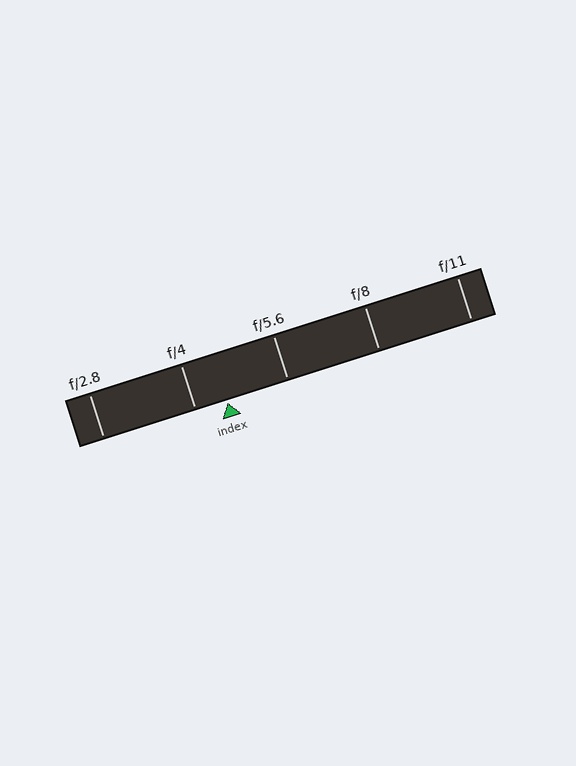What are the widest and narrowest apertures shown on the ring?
The widest aperture shown is f/2.8 and the narrowest is f/11.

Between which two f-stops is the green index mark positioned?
The index mark is between f/4 and f/5.6.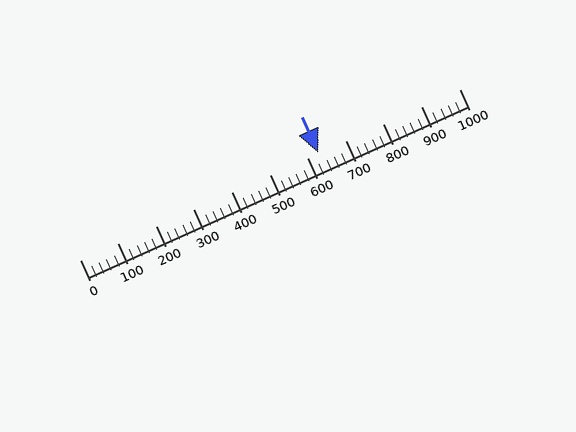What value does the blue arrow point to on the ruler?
The blue arrow points to approximately 629.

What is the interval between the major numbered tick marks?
The major tick marks are spaced 100 units apart.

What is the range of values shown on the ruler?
The ruler shows values from 0 to 1000.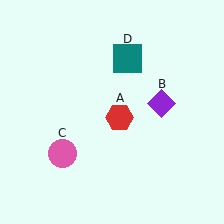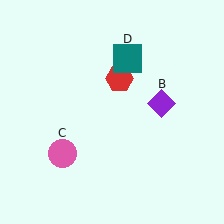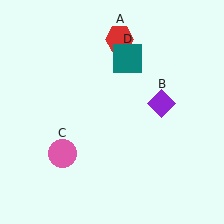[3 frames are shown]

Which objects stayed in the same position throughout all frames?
Purple diamond (object B) and pink circle (object C) and teal square (object D) remained stationary.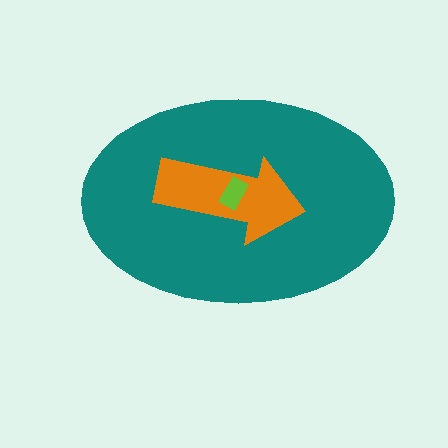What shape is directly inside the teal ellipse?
The orange arrow.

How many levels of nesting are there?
3.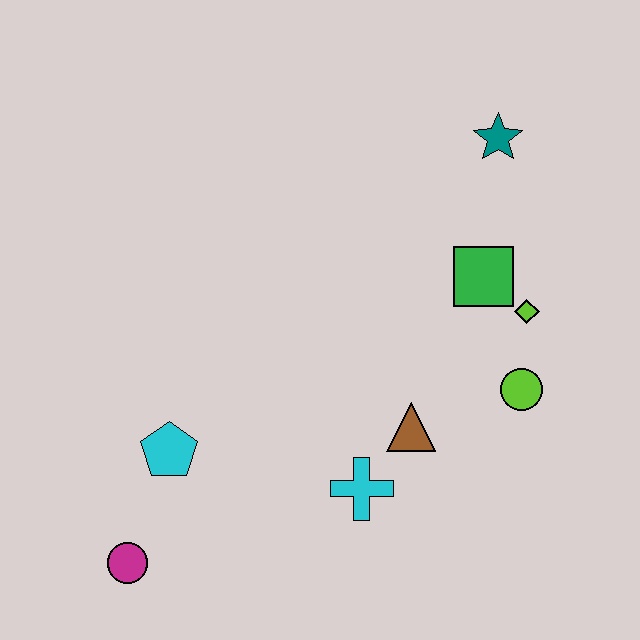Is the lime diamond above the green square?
No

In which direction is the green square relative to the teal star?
The green square is below the teal star.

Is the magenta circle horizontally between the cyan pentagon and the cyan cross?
No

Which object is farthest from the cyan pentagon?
The teal star is farthest from the cyan pentagon.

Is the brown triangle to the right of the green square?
No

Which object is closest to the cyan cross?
The brown triangle is closest to the cyan cross.